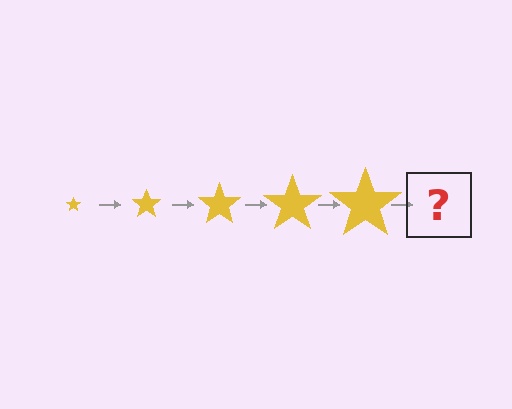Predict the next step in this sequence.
The next step is a yellow star, larger than the previous one.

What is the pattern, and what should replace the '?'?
The pattern is that the star gets progressively larger each step. The '?' should be a yellow star, larger than the previous one.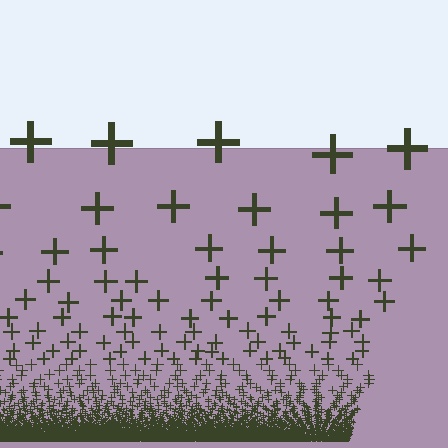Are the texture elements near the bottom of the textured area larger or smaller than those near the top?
Smaller. The gradient is inverted — elements near the bottom are smaller and denser.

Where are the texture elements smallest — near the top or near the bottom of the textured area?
Near the bottom.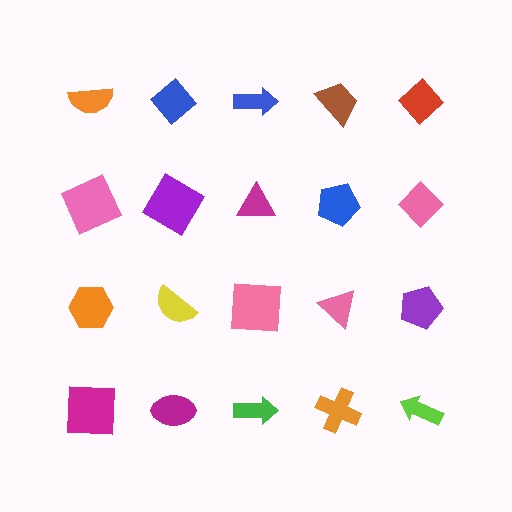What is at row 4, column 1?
A magenta square.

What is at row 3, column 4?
A pink triangle.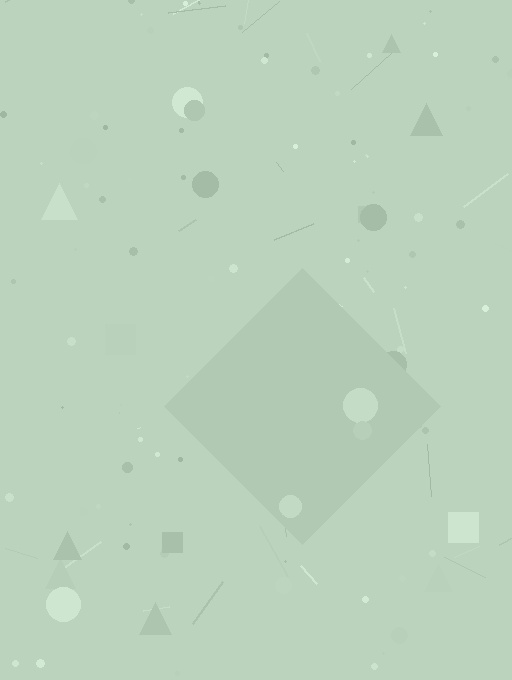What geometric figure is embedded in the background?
A diamond is embedded in the background.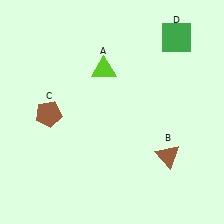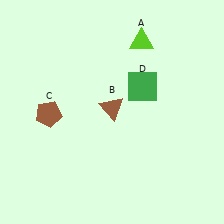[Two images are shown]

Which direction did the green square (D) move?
The green square (D) moved down.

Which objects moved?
The objects that moved are: the lime triangle (A), the brown triangle (B), the green square (D).